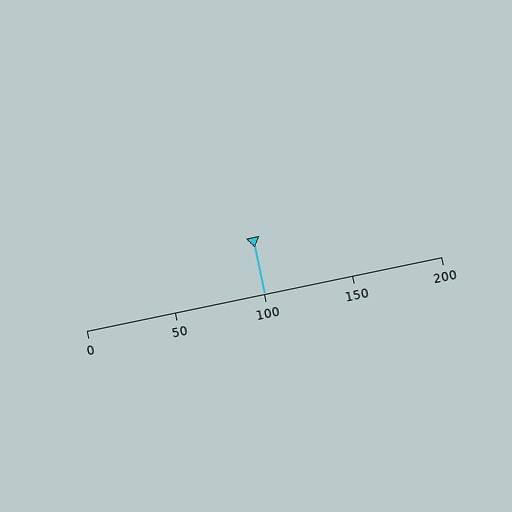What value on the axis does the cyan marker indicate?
The marker indicates approximately 100.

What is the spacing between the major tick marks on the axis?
The major ticks are spaced 50 apart.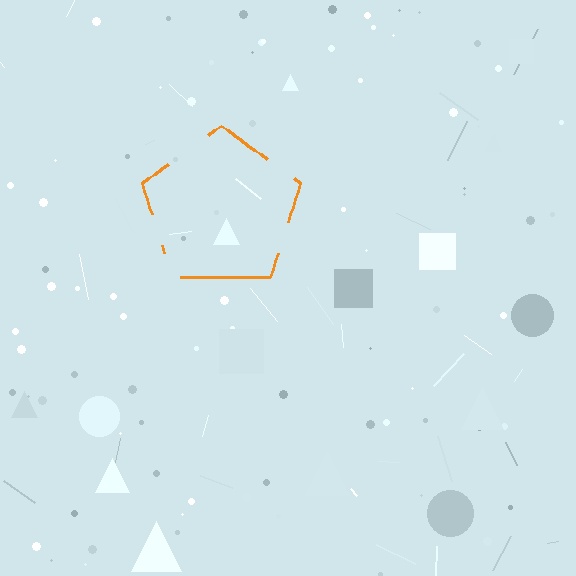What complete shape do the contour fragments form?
The contour fragments form a pentagon.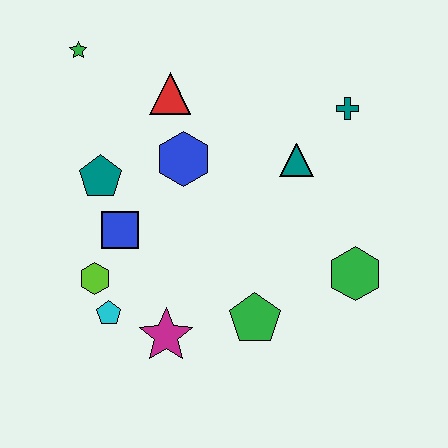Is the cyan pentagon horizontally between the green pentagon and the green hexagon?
No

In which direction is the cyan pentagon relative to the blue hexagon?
The cyan pentagon is below the blue hexagon.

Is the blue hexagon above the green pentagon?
Yes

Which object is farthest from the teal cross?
The cyan pentagon is farthest from the teal cross.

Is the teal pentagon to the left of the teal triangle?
Yes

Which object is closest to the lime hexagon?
The cyan pentagon is closest to the lime hexagon.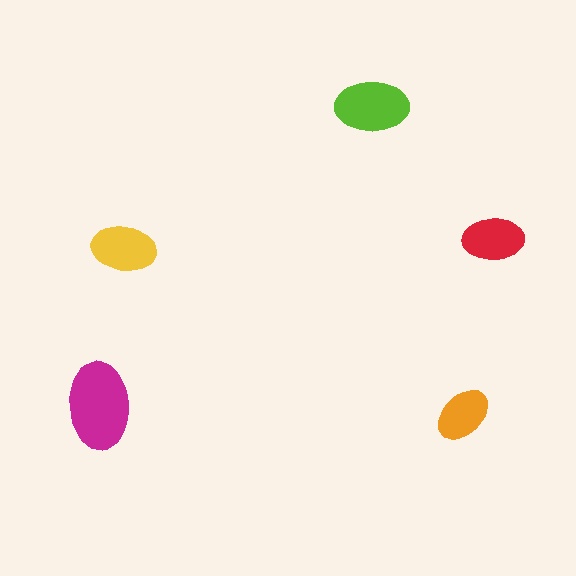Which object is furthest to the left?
The magenta ellipse is leftmost.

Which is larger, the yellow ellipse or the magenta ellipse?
The magenta one.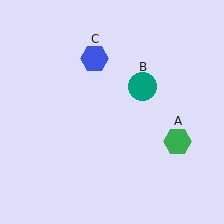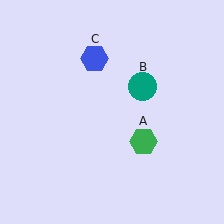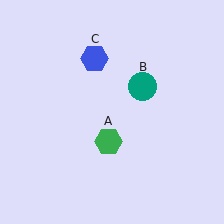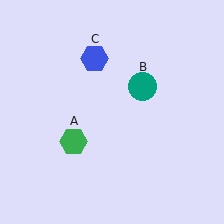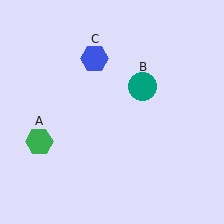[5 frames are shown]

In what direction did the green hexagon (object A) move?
The green hexagon (object A) moved left.